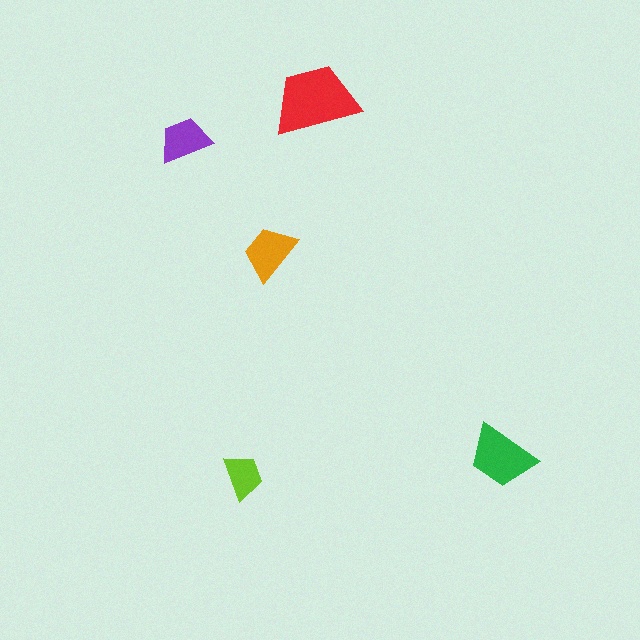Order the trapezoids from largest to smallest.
the red one, the green one, the orange one, the purple one, the lime one.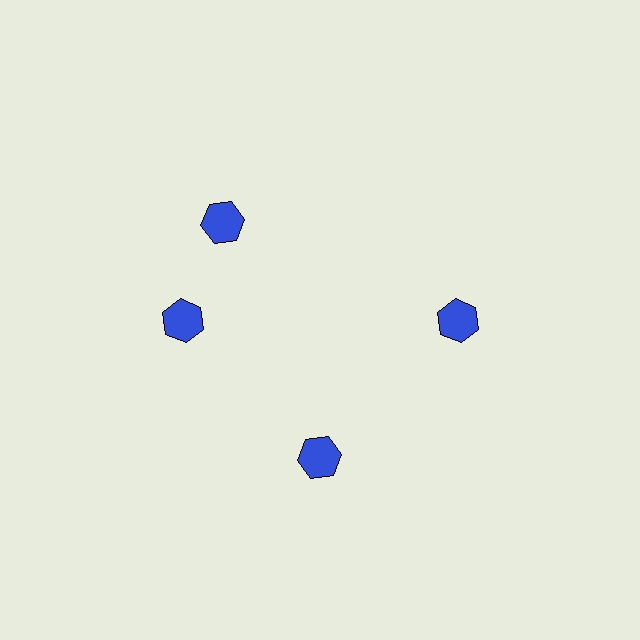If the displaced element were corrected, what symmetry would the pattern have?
It would have 4-fold rotational symmetry — the pattern would map onto itself every 90 degrees.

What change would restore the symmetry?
The symmetry would be restored by rotating it back into even spacing with its neighbors so that all 4 hexagons sit at equal angles and equal distance from the center.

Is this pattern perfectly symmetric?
No. The 4 blue hexagons are arranged in a ring, but one element near the 12 o'clock position is rotated out of alignment along the ring, breaking the 4-fold rotational symmetry.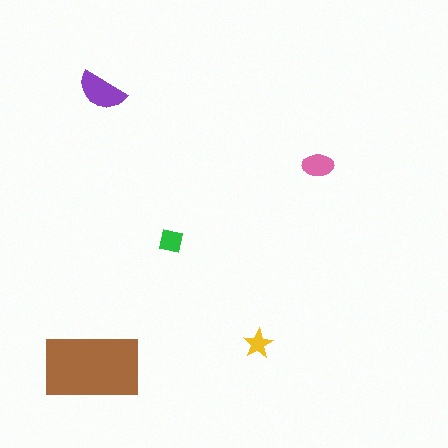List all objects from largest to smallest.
The brown rectangle, the purple semicircle, the pink ellipse, the green square, the yellow star.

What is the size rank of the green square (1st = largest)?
4th.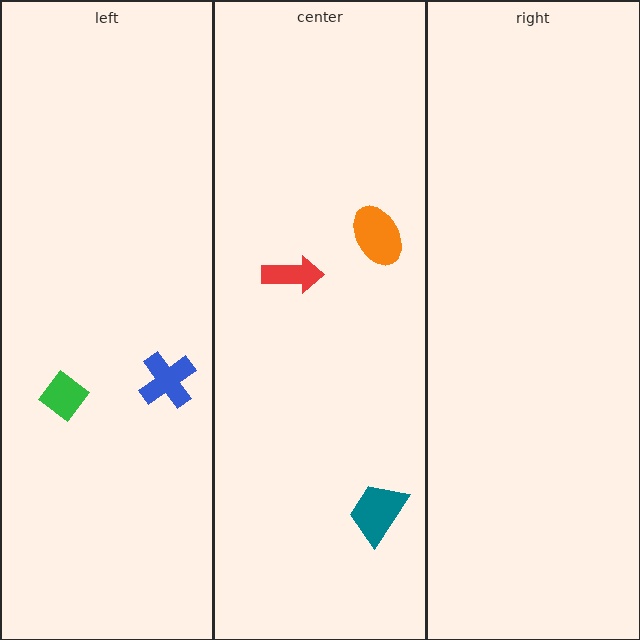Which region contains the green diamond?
The left region.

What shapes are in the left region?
The blue cross, the green diamond.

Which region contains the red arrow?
The center region.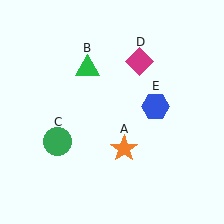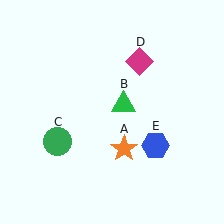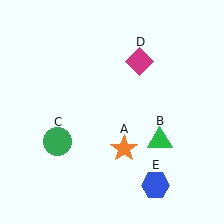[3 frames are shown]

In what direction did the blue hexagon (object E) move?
The blue hexagon (object E) moved down.